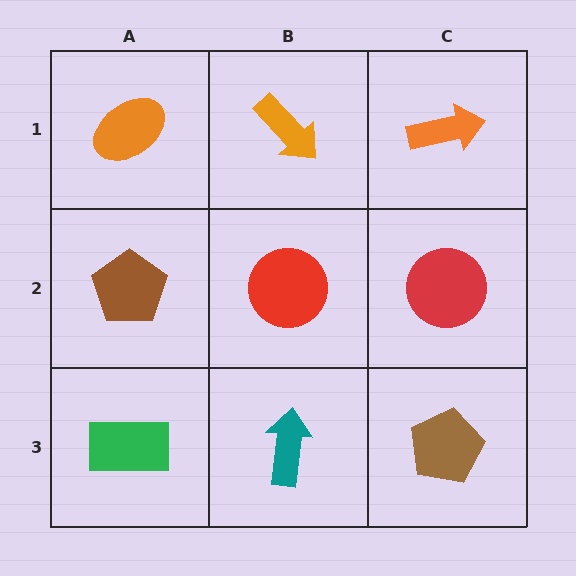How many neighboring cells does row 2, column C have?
3.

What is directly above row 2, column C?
An orange arrow.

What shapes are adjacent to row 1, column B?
A red circle (row 2, column B), an orange ellipse (row 1, column A), an orange arrow (row 1, column C).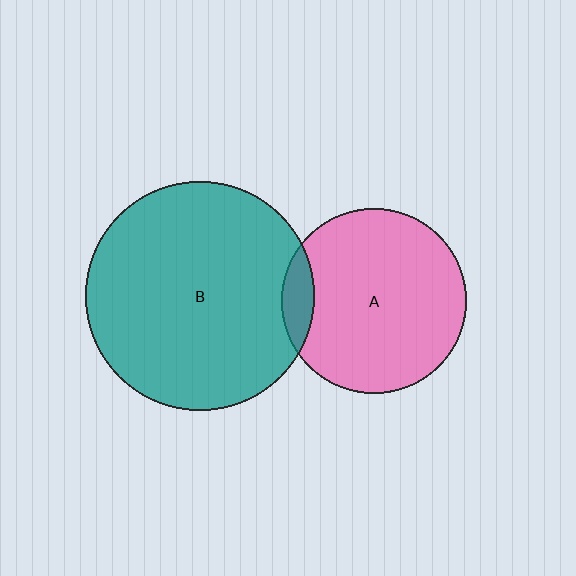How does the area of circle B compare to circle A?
Approximately 1.5 times.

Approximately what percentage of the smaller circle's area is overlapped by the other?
Approximately 10%.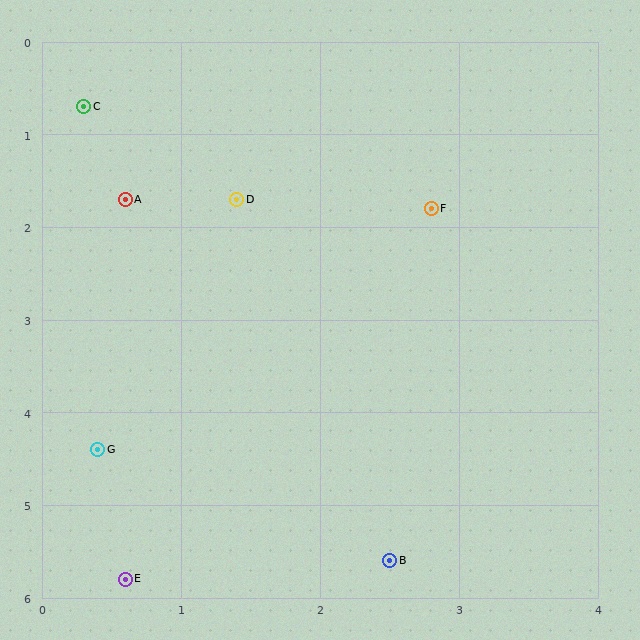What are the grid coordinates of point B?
Point B is at approximately (2.5, 5.6).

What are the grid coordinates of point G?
Point G is at approximately (0.4, 4.4).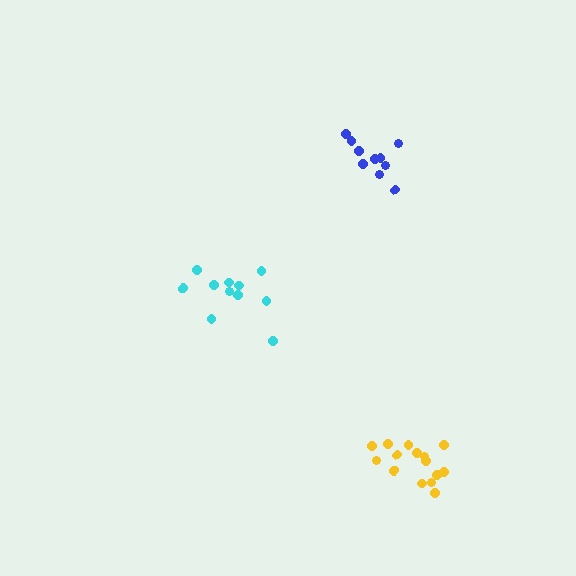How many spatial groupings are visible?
There are 3 spatial groupings.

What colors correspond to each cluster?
The clusters are colored: cyan, yellow, blue.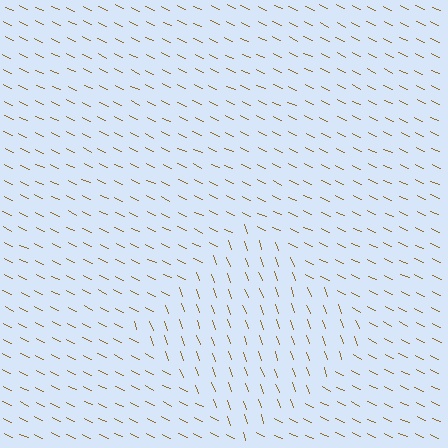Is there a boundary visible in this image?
Yes, there is a texture boundary formed by a change in line orientation.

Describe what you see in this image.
The image is filled with small brown line segments. A diamond region in the image has lines oriented differently from the surrounding lines, creating a visible texture boundary.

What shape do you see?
I see a diamond.